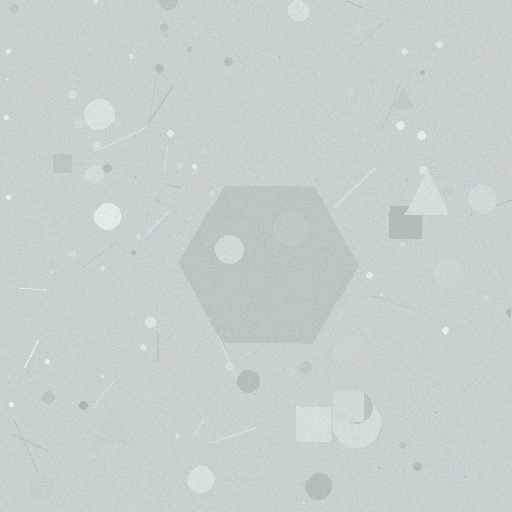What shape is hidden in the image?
A hexagon is hidden in the image.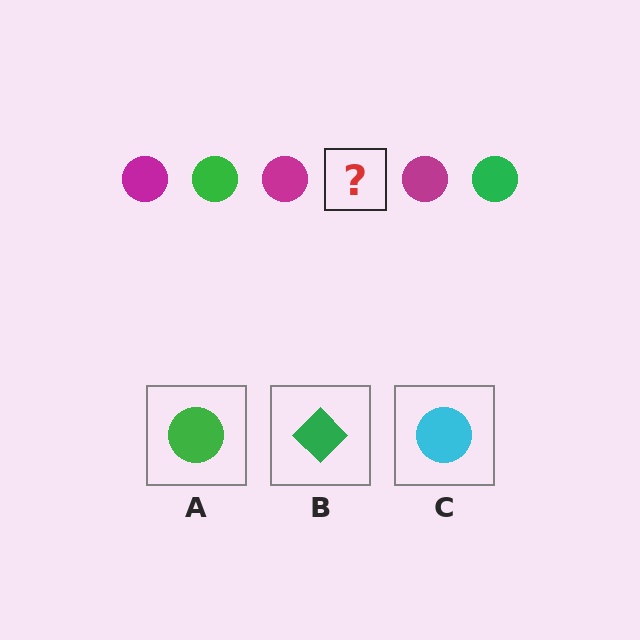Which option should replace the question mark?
Option A.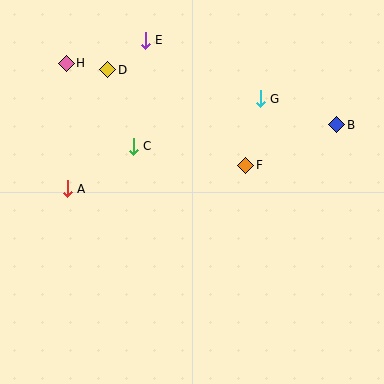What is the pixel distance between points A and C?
The distance between A and C is 79 pixels.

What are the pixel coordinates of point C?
Point C is at (133, 146).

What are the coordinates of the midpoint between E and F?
The midpoint between E and F is at (196, 103).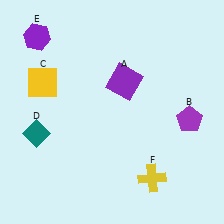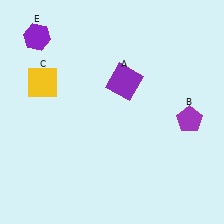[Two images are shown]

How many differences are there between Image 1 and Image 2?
There are 2 differences between the two images.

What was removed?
The yellow cross (F), the teal diamond (D) were removed in Image 2.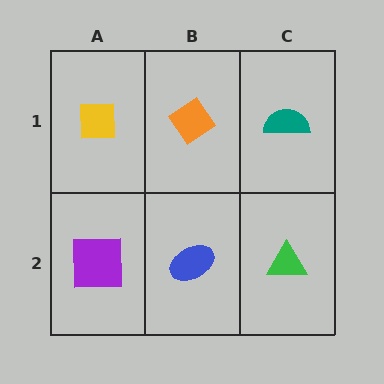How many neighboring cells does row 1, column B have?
3.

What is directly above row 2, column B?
An orange diamond.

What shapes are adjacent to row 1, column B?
A blue ellipse (row 2, column B), a yellow square (row 1, column A), a teal semicircle (row 1, column C).